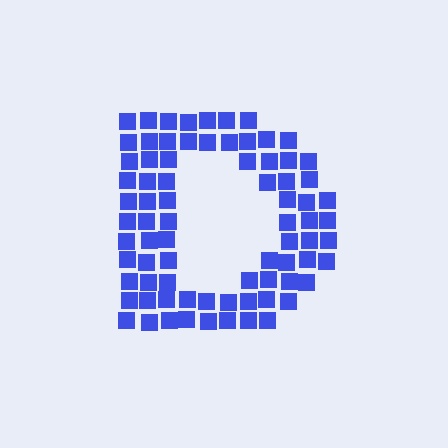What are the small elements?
The small elements are squares.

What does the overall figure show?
The overall figure shows the letter D.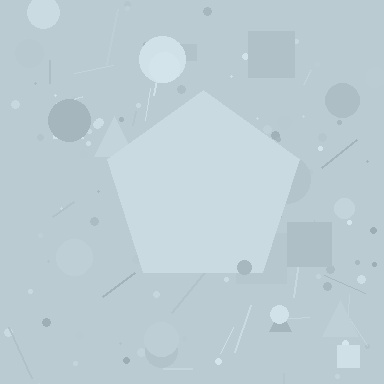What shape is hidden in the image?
A pentagon is hidden in the image.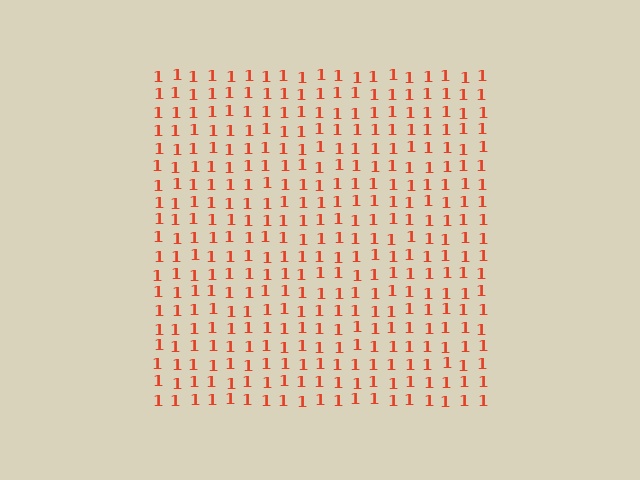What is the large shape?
The large shape is a square.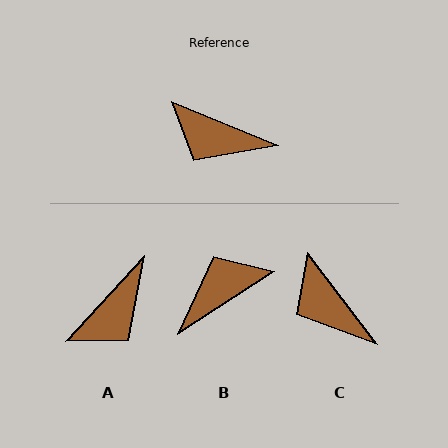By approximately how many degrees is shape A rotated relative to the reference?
Approximately 69 degrees counter-clockwise.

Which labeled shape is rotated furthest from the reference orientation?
B, about 125 degrees away.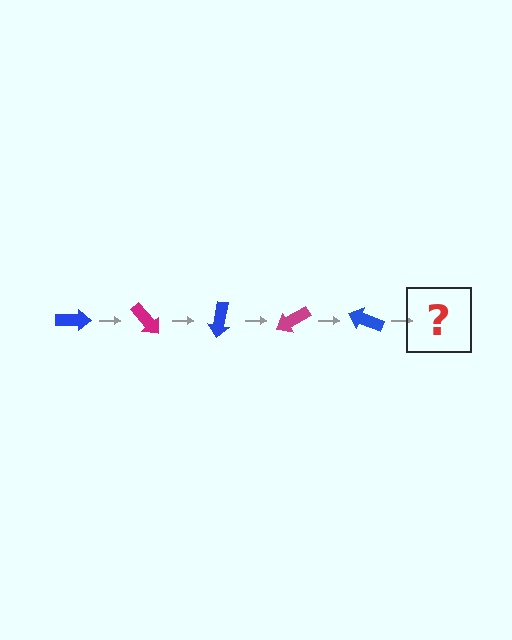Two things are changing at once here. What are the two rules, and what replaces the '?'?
The two rules are that it rotates 50 degrees each step and the color cycles through blue and magenta. The '?' should be a magenta arrow, rotated 250 degrees from the start.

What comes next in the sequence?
The next element should be a magenta arrow, rotated 250 degrees from the start.